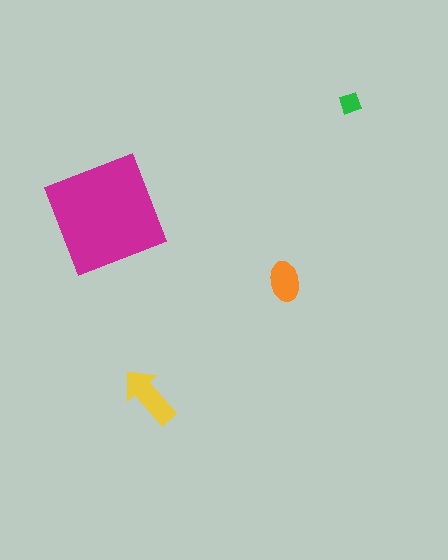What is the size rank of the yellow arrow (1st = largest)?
2nd.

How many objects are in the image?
There are 4 objects in the image.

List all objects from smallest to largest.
The green diamond, the orange ellipse, the yellow arrow, the magenta square.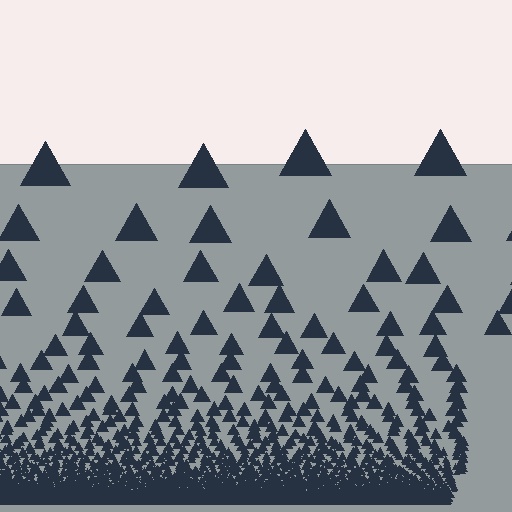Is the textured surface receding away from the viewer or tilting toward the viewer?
The surface appears to tilt toward the viewer. Texture elements get larger and sparser toward the top.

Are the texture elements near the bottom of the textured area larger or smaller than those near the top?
Smaller. The gradient is inverted — elements near the bottom are smaller and denser.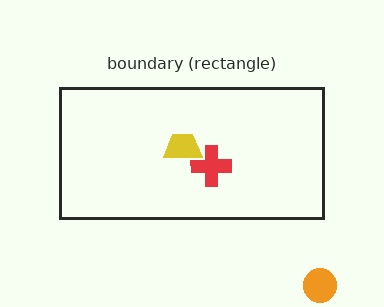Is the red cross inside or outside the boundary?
Inside.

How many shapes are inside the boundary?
2 inside, 1 outside.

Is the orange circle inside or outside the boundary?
Outside.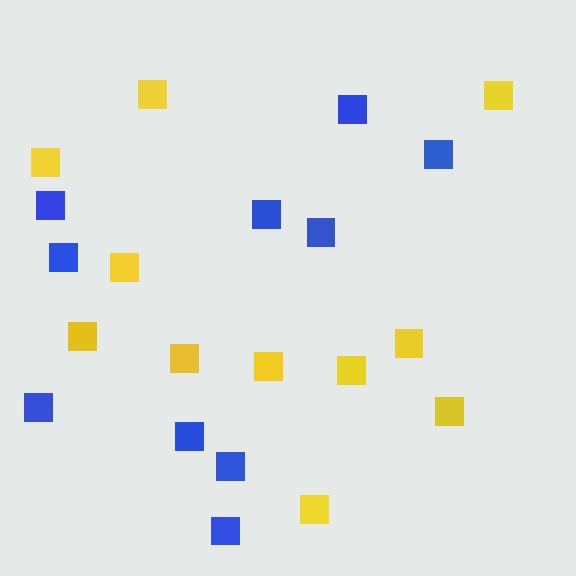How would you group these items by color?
There are 2 groups: one group of blue squares (10) and one group of yellow squares (11).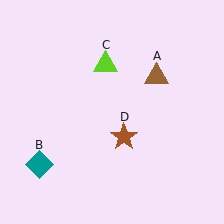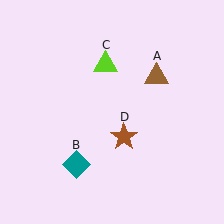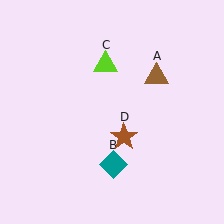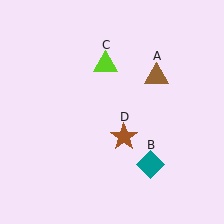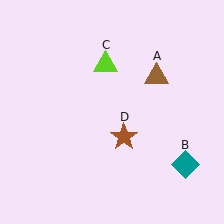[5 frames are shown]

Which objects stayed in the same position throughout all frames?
Brown triangle (object A) and lime triangle (object C) and brown star (object D) remained stationary.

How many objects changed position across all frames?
1 object changed position: teal diamond (object B).